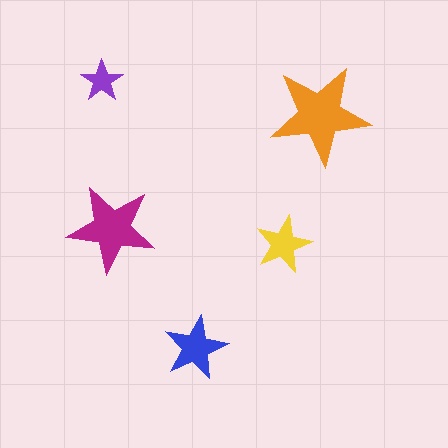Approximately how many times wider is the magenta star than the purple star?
About 2 times wider.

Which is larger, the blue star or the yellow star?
The blue one.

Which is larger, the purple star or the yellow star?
The yellow one.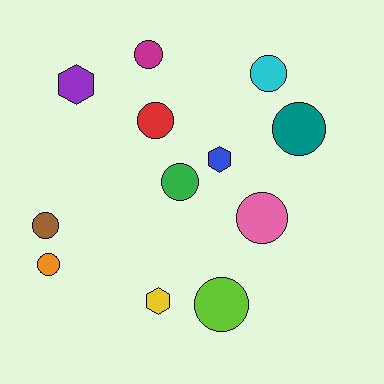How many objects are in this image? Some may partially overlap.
There are 12 objects.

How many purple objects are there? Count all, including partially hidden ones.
There is 1 purple object.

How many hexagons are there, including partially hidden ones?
There are 3 hexagons.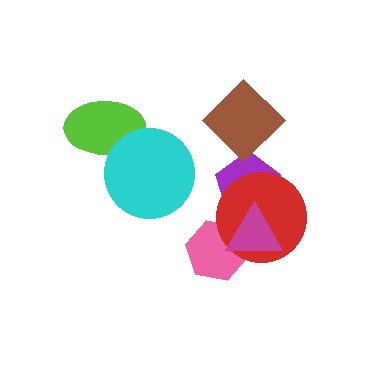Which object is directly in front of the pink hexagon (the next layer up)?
The red circle is directly in front of the pink hexagon.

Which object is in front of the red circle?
The magenta triangle is in front of the red circle.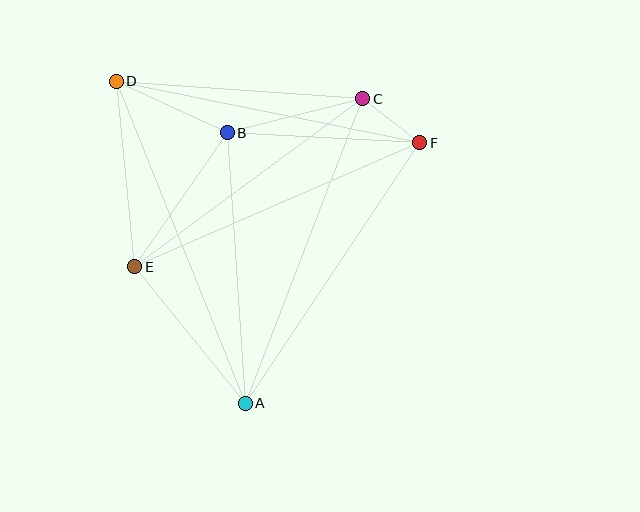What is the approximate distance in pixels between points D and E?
The distance between D and E is approximately 186 pixels.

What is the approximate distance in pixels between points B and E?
The distance between B and E is approximately 163 pixels.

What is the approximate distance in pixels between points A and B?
The distance between A and B is approximately 271 pixels.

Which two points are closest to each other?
Points C and F are closest to each other.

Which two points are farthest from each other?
Points A and D are farthest from each other.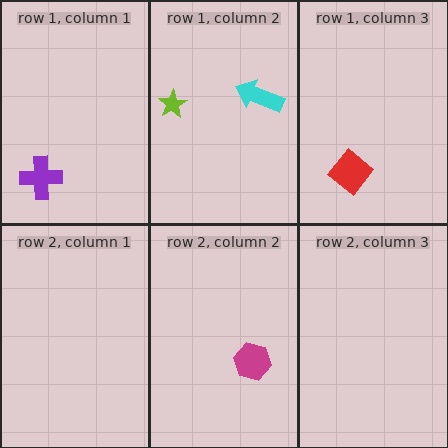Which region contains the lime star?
The row 1, column 2 region.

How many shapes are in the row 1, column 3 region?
1.